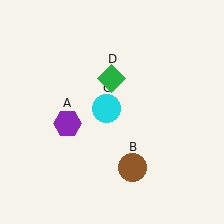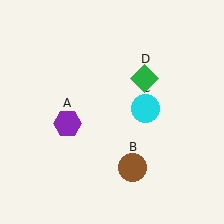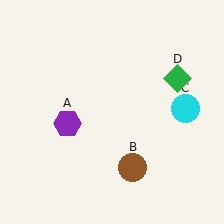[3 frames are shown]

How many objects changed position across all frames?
2 objects changed position: cyan circle (object C), green diamond (object D).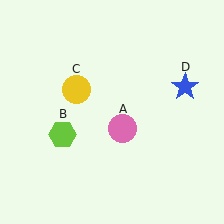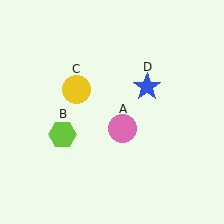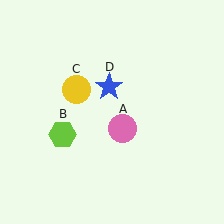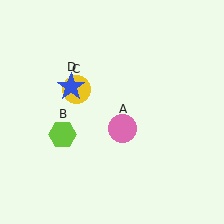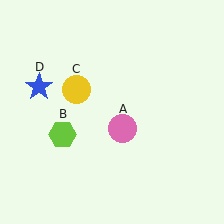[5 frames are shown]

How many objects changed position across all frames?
1 object changed position: blue star (object D).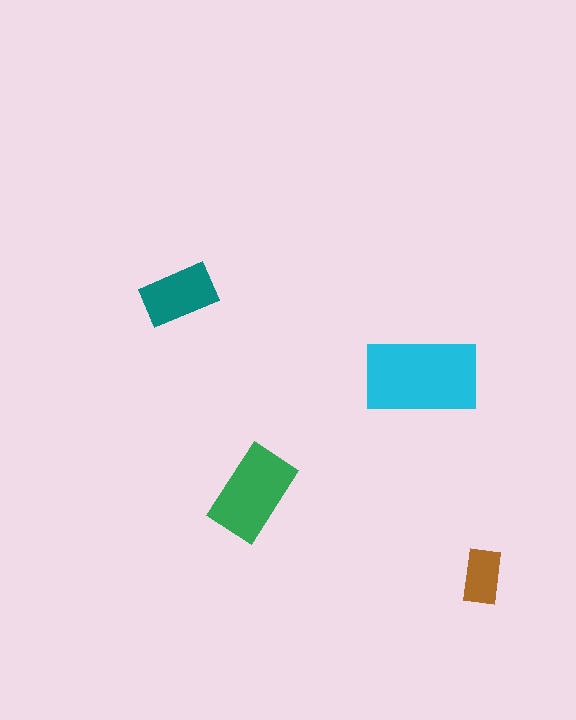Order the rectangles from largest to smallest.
the cyan one, the green one, the teal one, the brown one.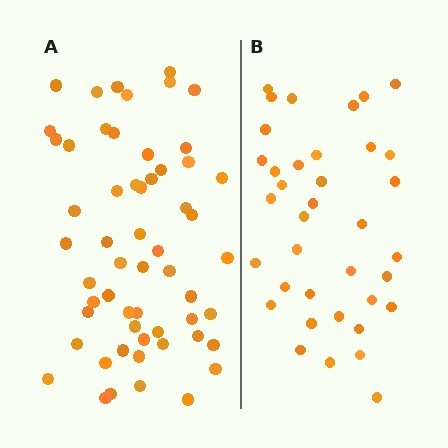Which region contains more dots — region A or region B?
Region A (the left region) has more dots.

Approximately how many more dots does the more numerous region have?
Region A has approximately 20 more dots than region B.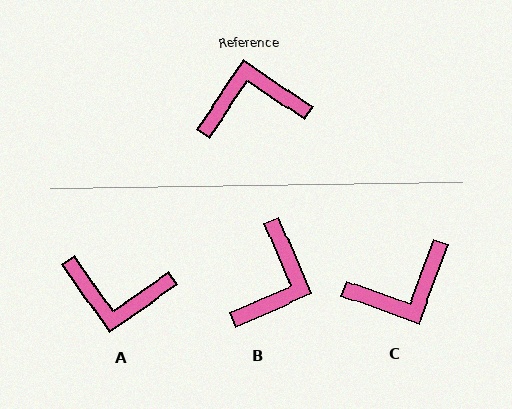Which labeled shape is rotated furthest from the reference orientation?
C, about 166 degrees away.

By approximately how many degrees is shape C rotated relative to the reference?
Approximately 166 degrees clockwise.